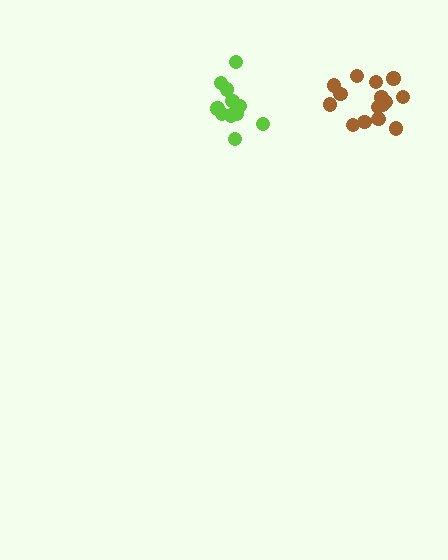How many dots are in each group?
Group 1: 12 dots, Group 2: 15 dots (27 total).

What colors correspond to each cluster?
The clusters are colored: lime, brown.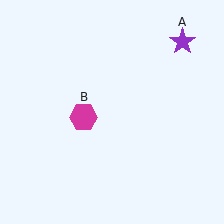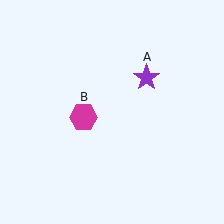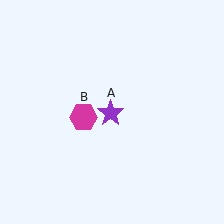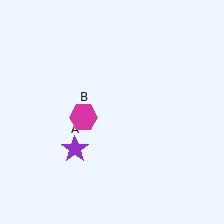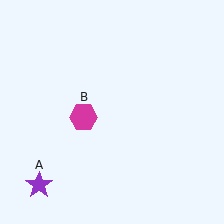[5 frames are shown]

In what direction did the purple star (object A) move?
The purple star (object A) moved down and to the left.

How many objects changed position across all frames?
1 object changed position: purple star (object A).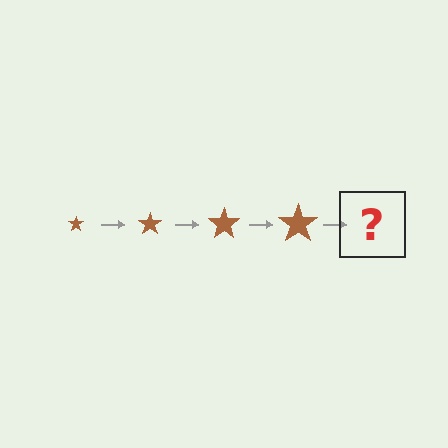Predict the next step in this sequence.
The next step is a brown star, larger than the previous one.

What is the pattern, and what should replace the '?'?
The pattern is that the star gets progressively larger each step. The '?' should be a brown star, larger than the previous one.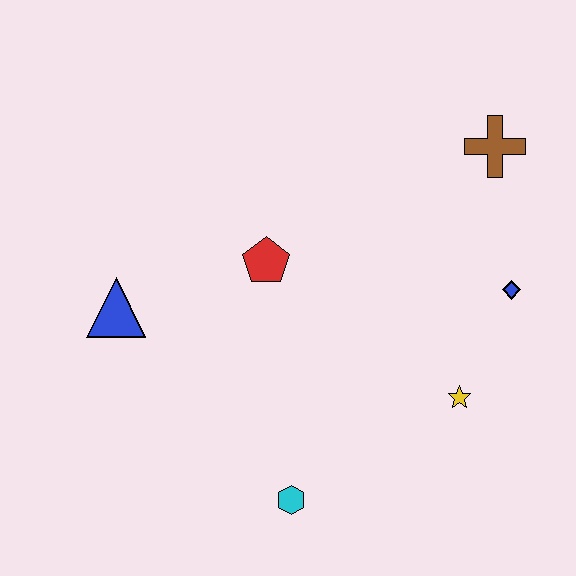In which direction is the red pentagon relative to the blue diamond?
The red pentagon is to the left of the blue diamond.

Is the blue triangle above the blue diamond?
No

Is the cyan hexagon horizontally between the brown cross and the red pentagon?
Yes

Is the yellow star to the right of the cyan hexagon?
Yes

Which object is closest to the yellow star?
The blue diamond is closest to the yellow star.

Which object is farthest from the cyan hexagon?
The brown cross is farthest from the cyan hexagon.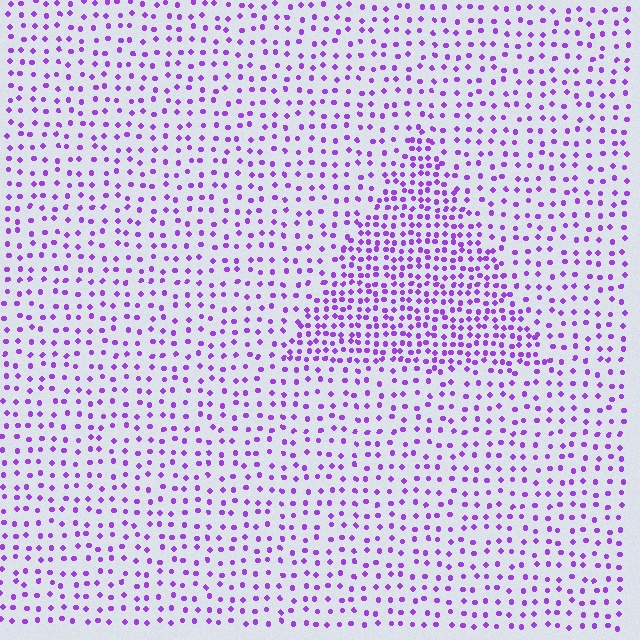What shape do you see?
I see a triangle.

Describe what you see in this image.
The image contains small purple elements arranged at two different densities. A triangle-shaped region is visible where the elements are more densely packed than the surrounding area.